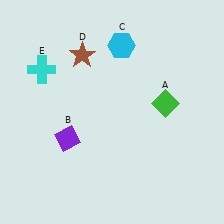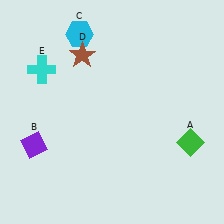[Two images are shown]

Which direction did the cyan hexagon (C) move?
The cyan hexagon (C) moved left.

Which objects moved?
The objects that moved are: the green diamond (A), the purple diamond (B), the cyan hexagon (C).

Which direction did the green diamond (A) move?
The green diamond (A) moved down.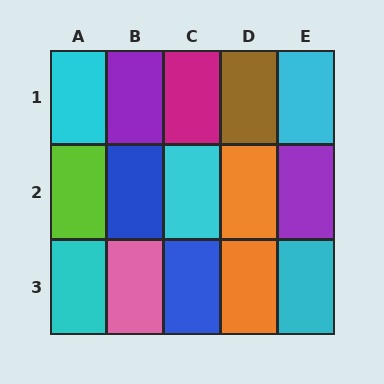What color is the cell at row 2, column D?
Orange.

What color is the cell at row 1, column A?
Cyan.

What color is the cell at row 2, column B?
Blue.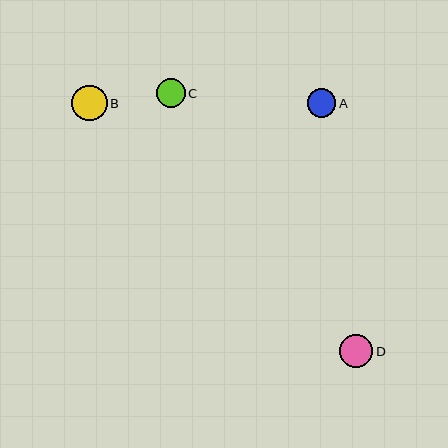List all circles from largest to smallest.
From largest to smallest: B, D, C, A.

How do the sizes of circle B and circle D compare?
Circle B and circle D are approximately the same size.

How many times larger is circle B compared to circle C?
Circle B is approximately 1.2 times the size of circle C.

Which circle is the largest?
Circle B is the largest with a size of approximately 35 pixels.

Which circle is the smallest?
Circle A is the smallest with a size of approximately 29 pixels.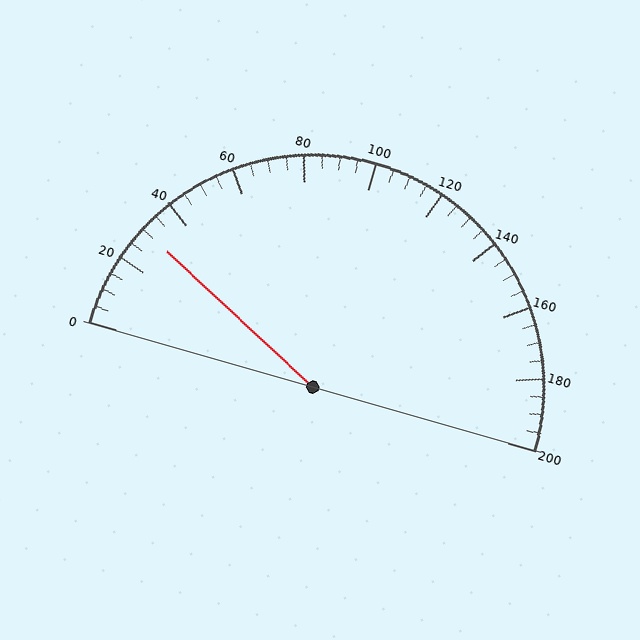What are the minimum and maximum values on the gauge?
The gauge ranges from 0 to 200.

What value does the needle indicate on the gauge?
The needle indicates approximately 30.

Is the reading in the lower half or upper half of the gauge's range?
The reading is in the lower half of the range (0 to 200).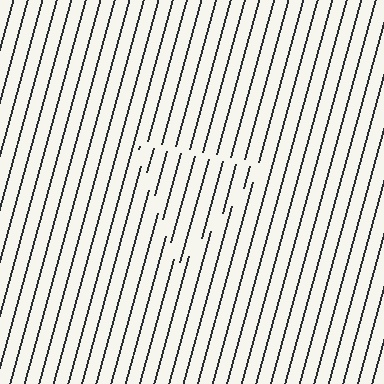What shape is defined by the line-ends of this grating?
An illusory triangle. The interior of the shape contains the same grating, shifted by half a period — the contour is defined by the phase discontinuity where line-ends from the inner and outer gratings abut.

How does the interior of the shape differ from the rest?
The interior of the shape contains the same grating, shifted by half a period — the contour is defined by the phase discontinuity where line-ends from the inner and outer gratings abut.